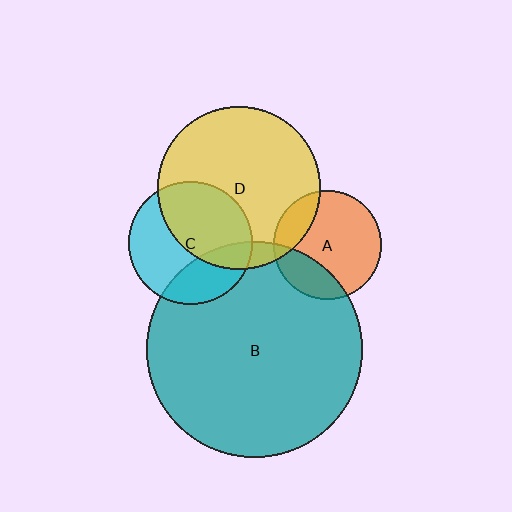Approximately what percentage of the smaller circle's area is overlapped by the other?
Approximately 50%.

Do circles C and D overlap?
Yes.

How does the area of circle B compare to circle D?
Approximately 1.8 times.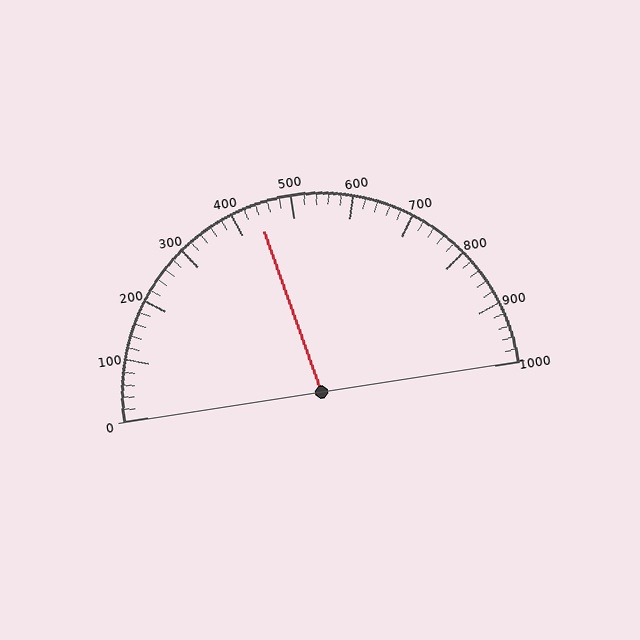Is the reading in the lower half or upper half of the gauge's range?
The reading is in the lower half of the range (0 to 1000).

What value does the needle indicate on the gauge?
The needle indicates approximately 440.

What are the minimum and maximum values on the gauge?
The gauge ranges from 0 to 1000.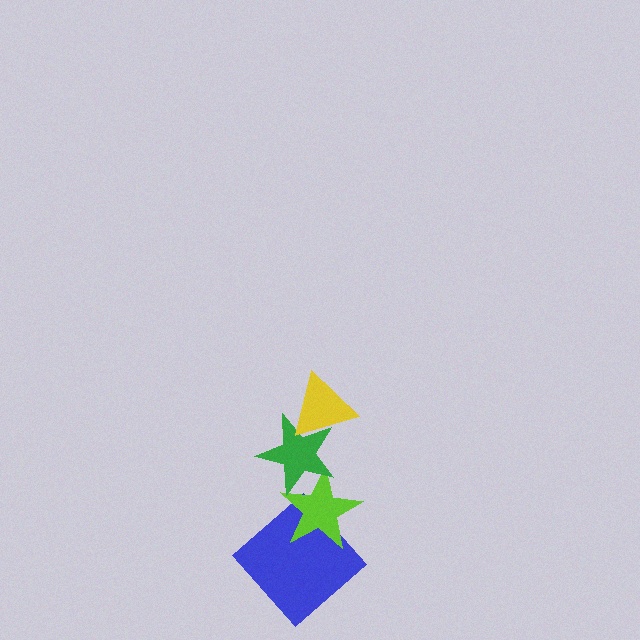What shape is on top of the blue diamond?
The lime star is on top of the blue diamond.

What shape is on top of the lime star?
The green star is on top of the lime star.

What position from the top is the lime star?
The lime star is 3rd from the top.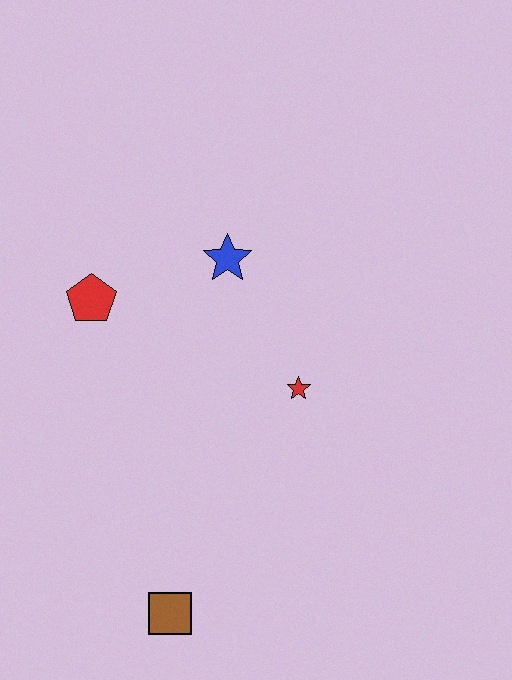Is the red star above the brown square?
Yes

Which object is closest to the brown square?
The red star is closest to the brown square.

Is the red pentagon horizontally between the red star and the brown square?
No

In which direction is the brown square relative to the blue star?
The brown square is below the blue star.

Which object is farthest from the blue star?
The brown square is farthest from the blue star.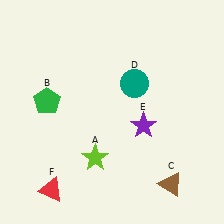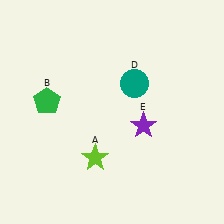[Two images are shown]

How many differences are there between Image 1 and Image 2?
There are 2 differences between the two images.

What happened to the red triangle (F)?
The red triangle (F) was removed in Image 2. It was in the bottom-left area of Image 1.